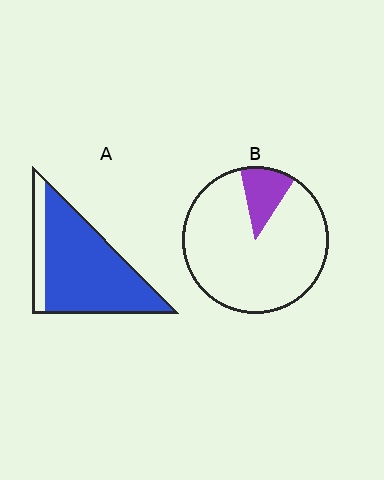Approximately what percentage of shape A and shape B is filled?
A is approximately 85% and B is approximately 15%.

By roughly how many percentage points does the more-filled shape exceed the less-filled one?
By roughly 70 percentage points (A over B).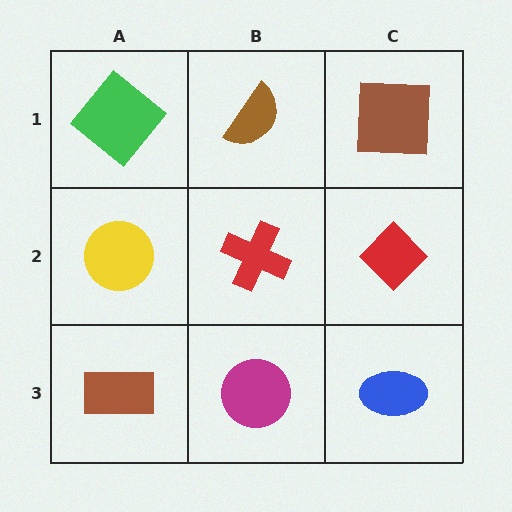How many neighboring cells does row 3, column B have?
3.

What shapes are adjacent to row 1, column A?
A yellow circle (row 2, column A), a brown semicircle (row 1, column B).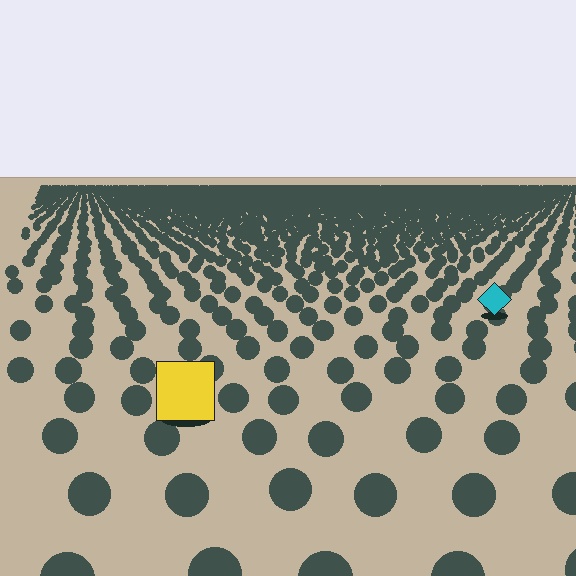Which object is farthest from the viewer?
The cyan diamond is farthest from the viewer. It appears smaller and the ground texture around it is denser.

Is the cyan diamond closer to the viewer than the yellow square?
No. The yellow square is closer — you can tell from the texture gradient: the ground texture is coarser near it.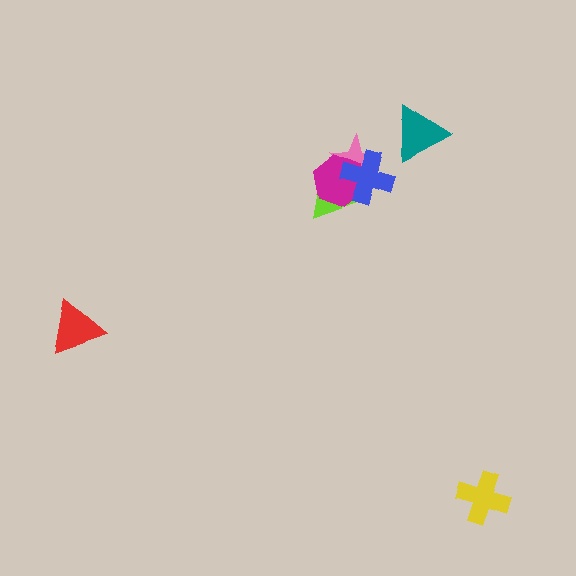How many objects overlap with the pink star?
3 objects overlap with the pink star.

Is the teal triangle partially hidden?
No, no other shape covers it.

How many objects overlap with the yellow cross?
0 objects overlap with the yellow cross.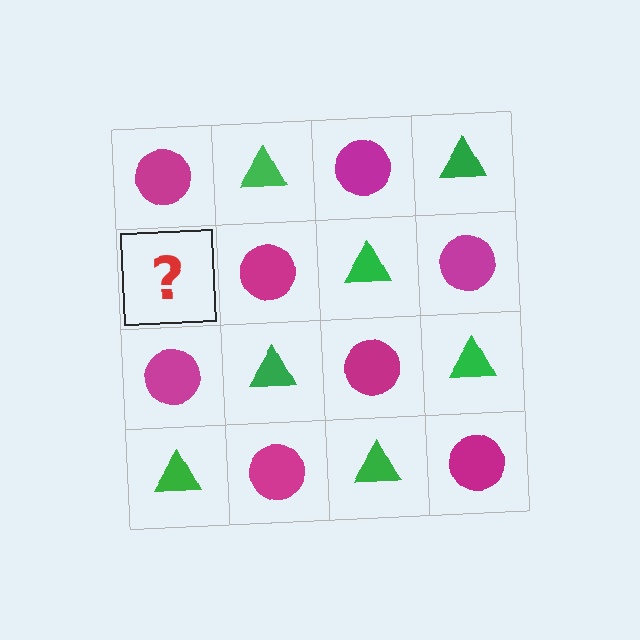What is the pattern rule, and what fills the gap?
The rule is that it alternates magenta circle and green triangle in a checkerboard pattern. The gap should be filled with a green triangle.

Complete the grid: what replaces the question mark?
The question mark should be replaced with a green triangle.